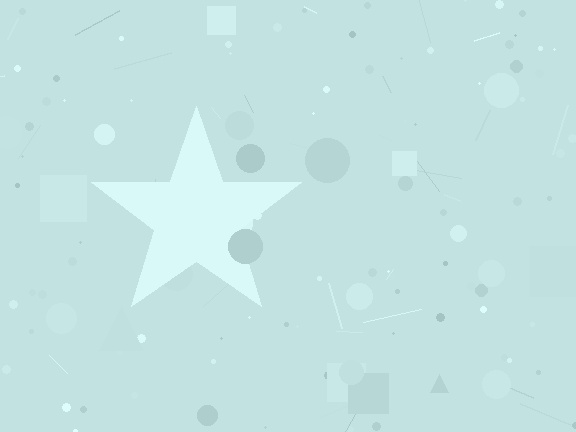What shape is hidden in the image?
A star is hidden in the image.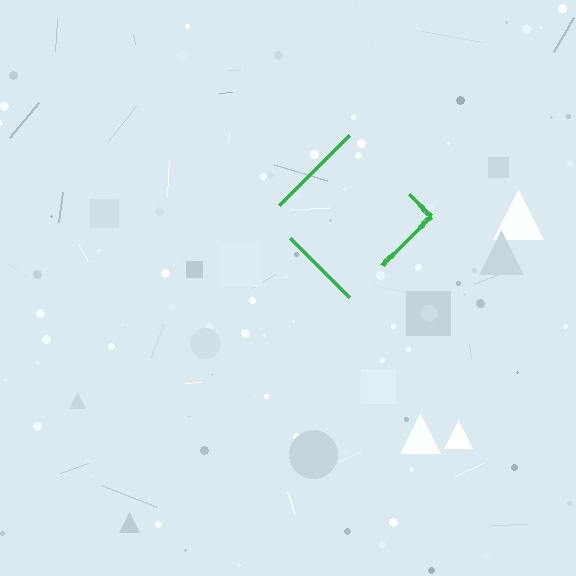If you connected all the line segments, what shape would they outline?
They would outline a diamond.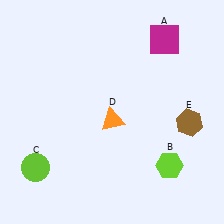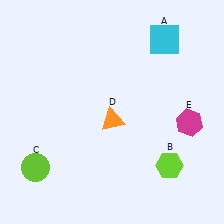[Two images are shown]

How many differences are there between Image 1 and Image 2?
There are 2 differences between the two images.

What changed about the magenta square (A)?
In Image 1, A is magenta. In Image 2, it changed to cyan.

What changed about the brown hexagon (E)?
In Image 1, E is brown. In Image 2, it changed to magenta.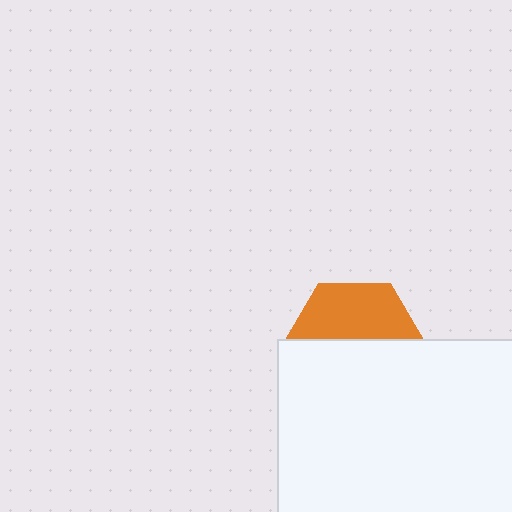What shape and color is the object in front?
The object in front is a white rectangle.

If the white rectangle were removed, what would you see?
You would see the complete orange hexagon.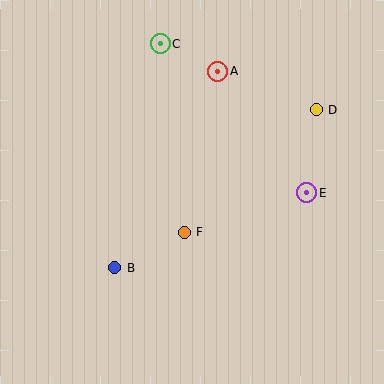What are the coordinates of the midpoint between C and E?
The midpoint between C and E is at (234, 118).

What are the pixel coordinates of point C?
Point C is at (160, 44).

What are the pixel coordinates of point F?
Point F is at (184, 232).